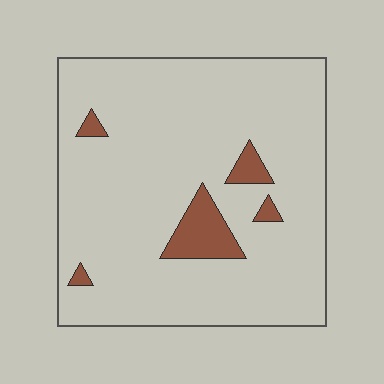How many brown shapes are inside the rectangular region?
5.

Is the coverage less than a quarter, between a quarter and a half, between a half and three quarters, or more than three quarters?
Less than a quarter.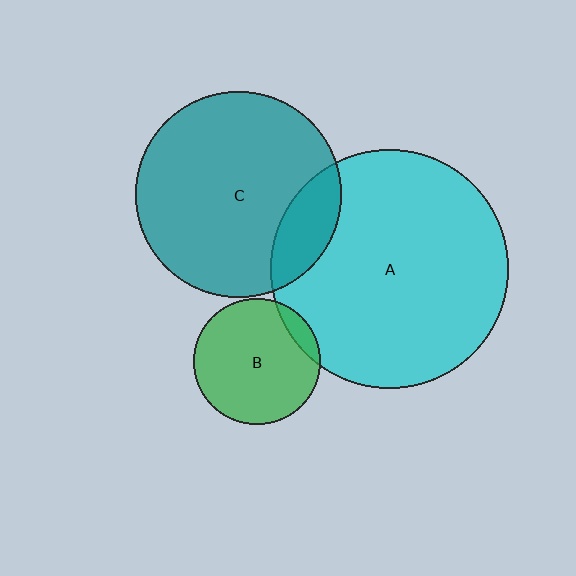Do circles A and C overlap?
Yes.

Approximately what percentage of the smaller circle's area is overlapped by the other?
Approximately 15%.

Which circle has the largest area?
Circle A (cyan).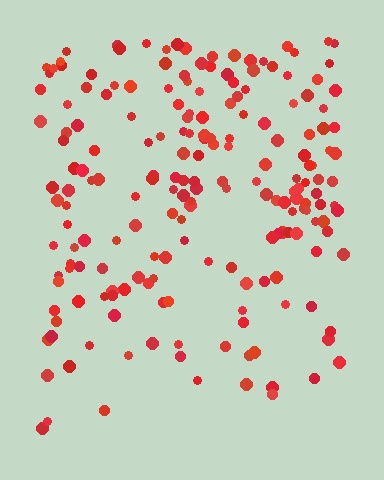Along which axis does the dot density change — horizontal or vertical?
Vertical.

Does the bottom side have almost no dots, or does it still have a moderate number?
Still a moderate number, just noticeably fewer than the top.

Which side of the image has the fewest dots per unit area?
The bottom.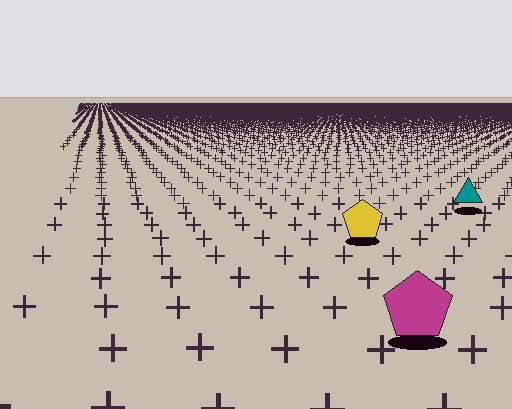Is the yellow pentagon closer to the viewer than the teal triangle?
Yes. The yellow pentagon is closer — you can tell from the texture gradient: the ground texture is coarser near it.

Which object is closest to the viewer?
The magenta pentagon is closest. The texture marks near it are larger and more spread out.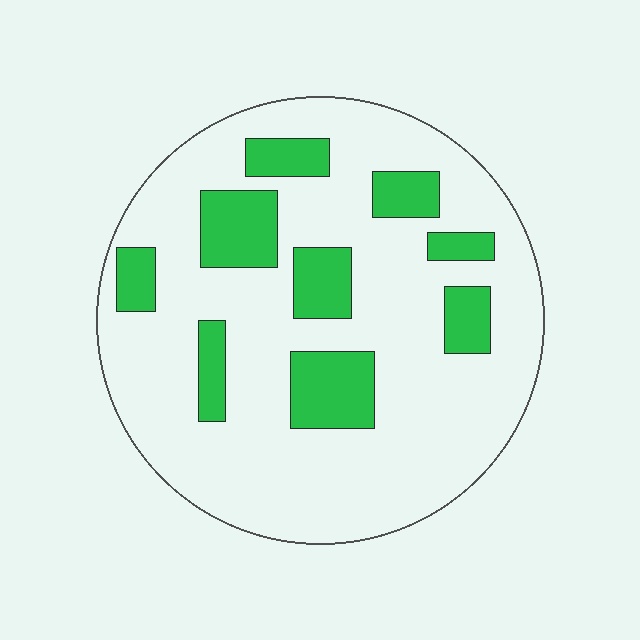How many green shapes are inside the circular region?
9.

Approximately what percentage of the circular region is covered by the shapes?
Approximately 20%.